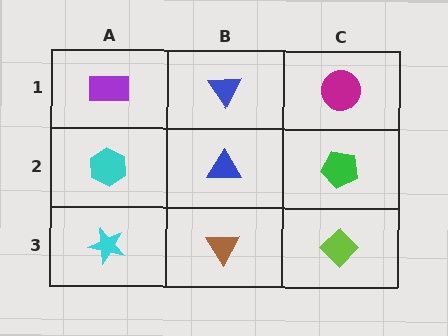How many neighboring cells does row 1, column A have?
2.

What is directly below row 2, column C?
A lime diamond.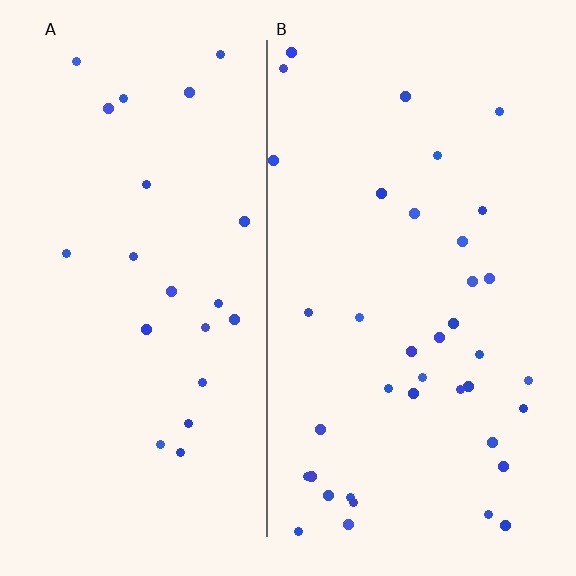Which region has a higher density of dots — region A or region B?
B (the right).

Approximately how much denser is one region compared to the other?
Approximately 1.7× — region B over region A.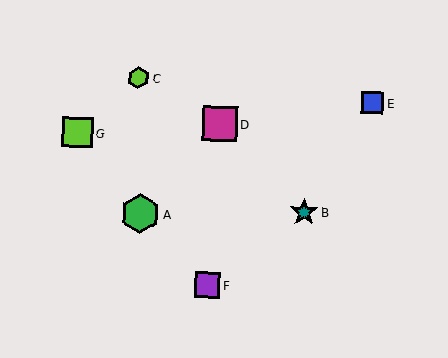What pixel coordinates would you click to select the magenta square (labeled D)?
Click at (220, 124) to select the magenta square D.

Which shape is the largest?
The green hexagon (labeled A) is the largest.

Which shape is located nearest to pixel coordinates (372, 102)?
The blue square (labeled E) at (372, 103) is nearest to that location.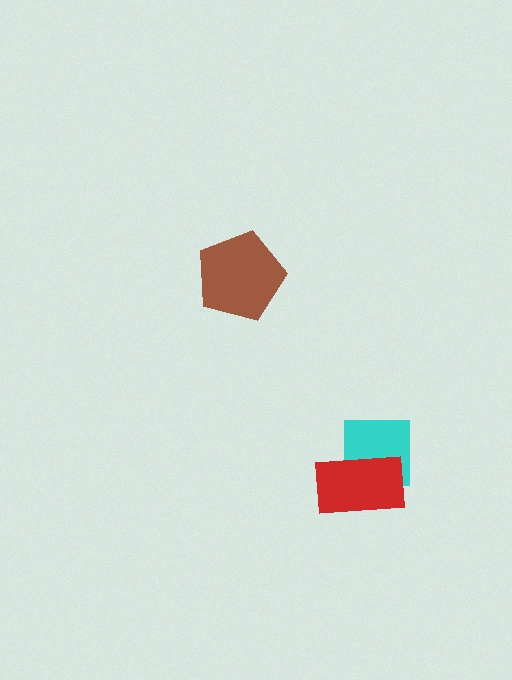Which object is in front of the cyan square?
The red rectangle is in front of the cyan square.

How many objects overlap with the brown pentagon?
0 objects overlap with the brown pentagon.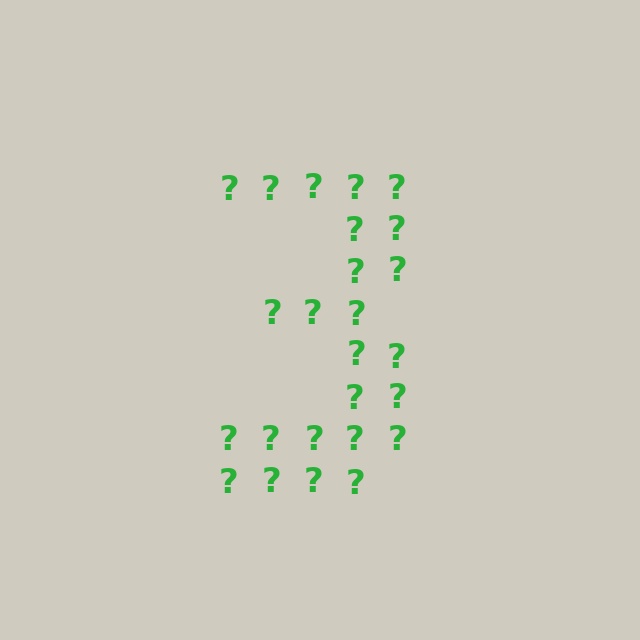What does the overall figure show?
The overall figure shows the digit 3.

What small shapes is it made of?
It is made of small question marks.